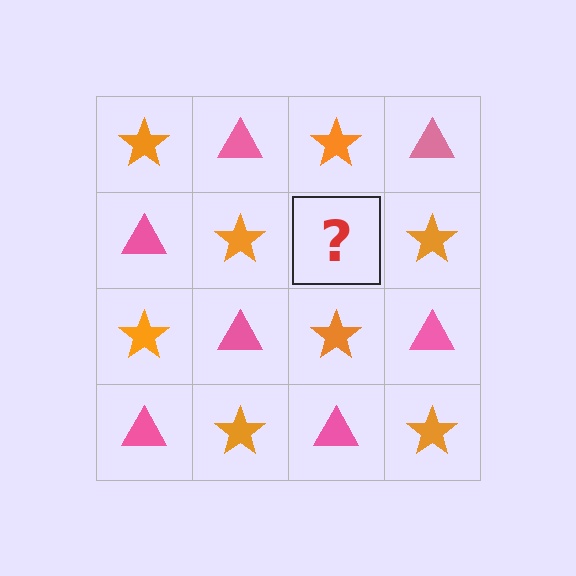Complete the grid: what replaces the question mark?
The question mark should be replaced with a pink triangle.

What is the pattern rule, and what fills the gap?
The rule is that it alternates orange star and pink triangle in a checkerboard pattern. The gap should be filled with a pink triangle.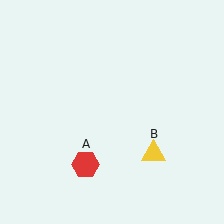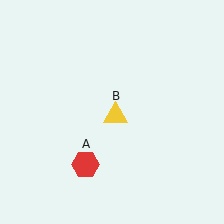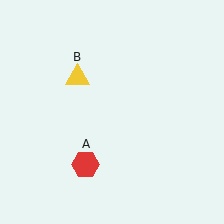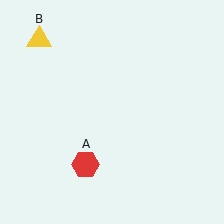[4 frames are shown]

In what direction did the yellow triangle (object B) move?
The yellow triangle (object B) moved up and to the left.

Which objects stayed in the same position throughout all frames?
Red hexagon (object A) remained stationary.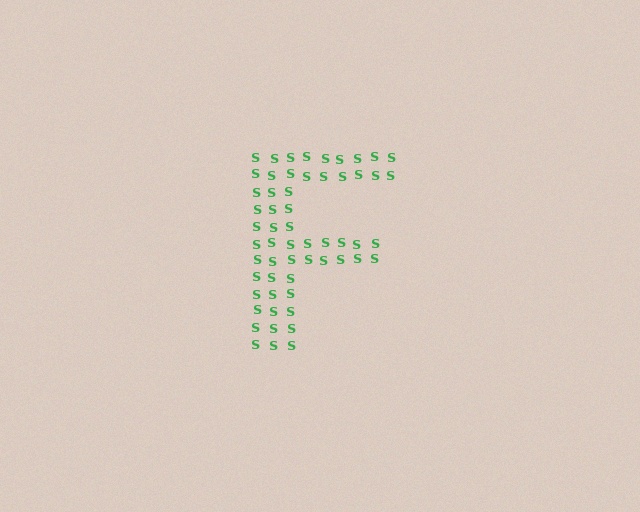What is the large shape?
The large shape is the letter F.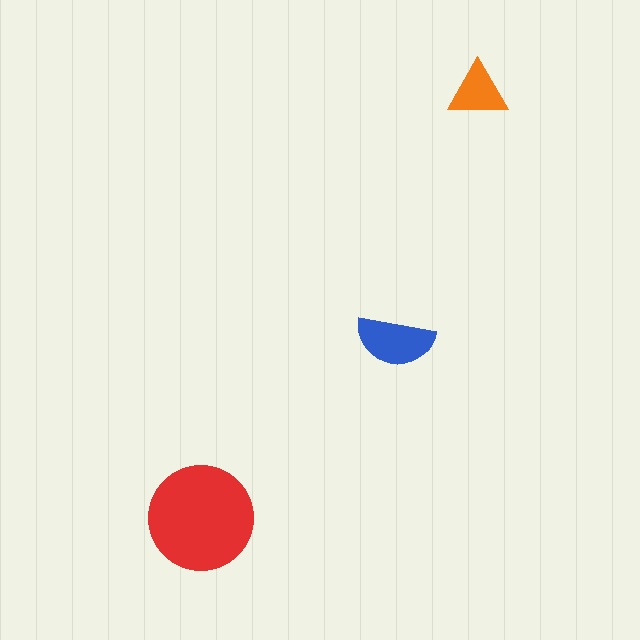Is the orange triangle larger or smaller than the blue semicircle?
Smaller.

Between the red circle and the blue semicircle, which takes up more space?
The red circle.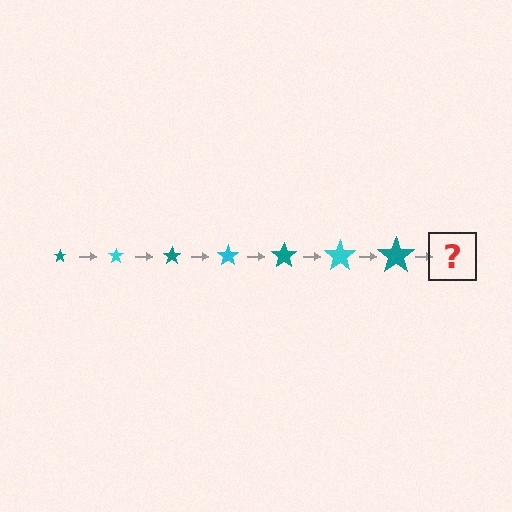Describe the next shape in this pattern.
It should be a cyan star, larger than the previous one.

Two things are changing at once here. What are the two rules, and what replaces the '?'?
The two rules are that the star grows larger each step and the color cycles through teal and cyan. The '?' should be a cyan star, larger than the previous one.